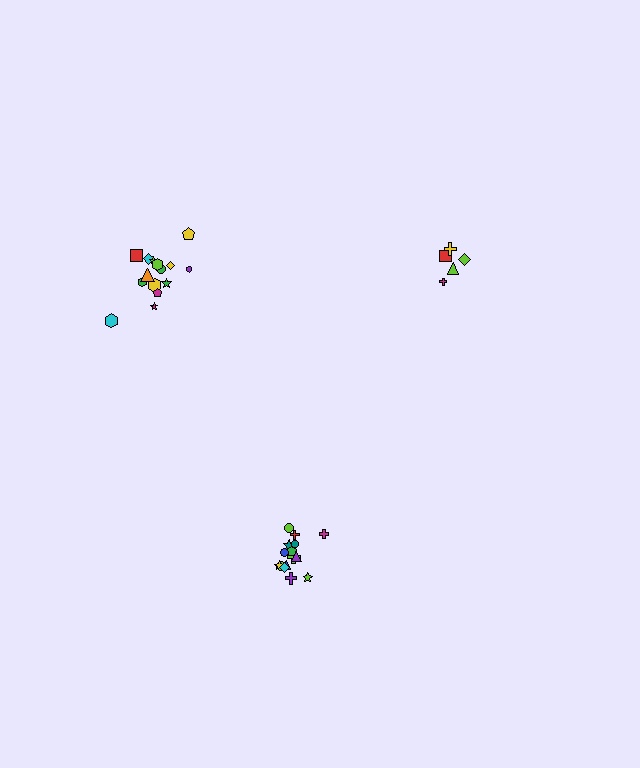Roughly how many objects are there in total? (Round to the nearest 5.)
Roughly 35 objects in total.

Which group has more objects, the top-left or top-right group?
The top-left group.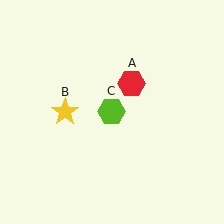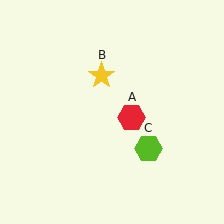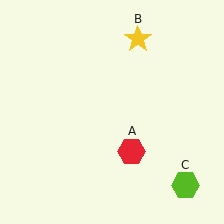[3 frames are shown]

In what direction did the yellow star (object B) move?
The yellow star (object B) moved up and to the right.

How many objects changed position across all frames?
3 objects changed position: red hexagon (object A), yellow star (object B), lime hexagon (object C).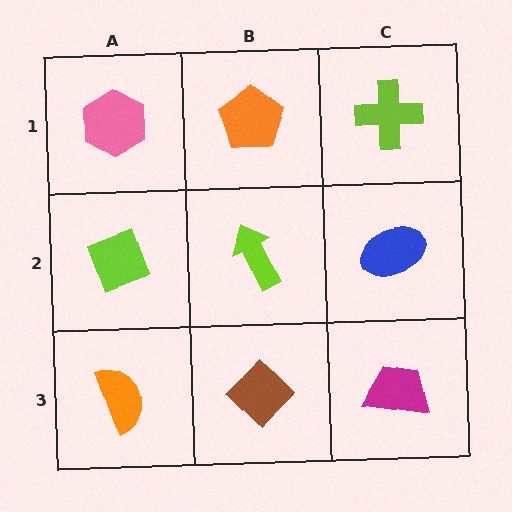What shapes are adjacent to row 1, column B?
A lime arrow (row 2, column B), a pink hexagon (row 1, column A), a lime cross (row 1, column C).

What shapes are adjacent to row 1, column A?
A lime diamond (row 2, column A), an orange pentagon (row 1, column B).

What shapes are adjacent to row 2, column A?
A pink hexagon (row 1, column A), an orange semicircle (row 3, column A), a lime arrow (row 2, column B).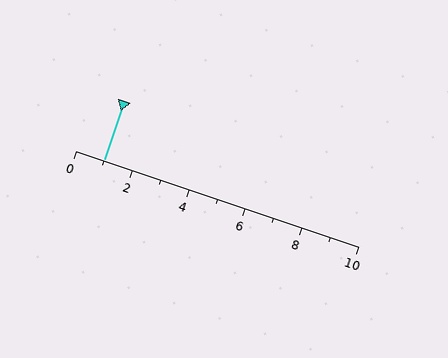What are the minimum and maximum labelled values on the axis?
The axis runs from 0 to 10.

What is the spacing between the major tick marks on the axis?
The major ticks are spaced 2 apart.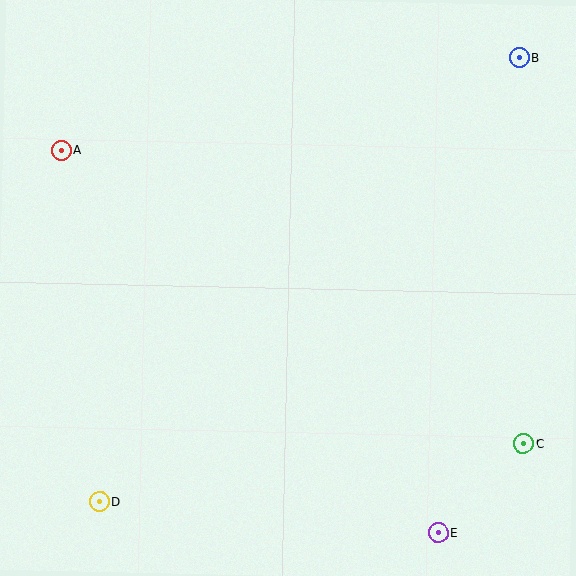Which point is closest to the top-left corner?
Point A is closest to the top-left corner.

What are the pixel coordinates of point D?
Point D is at (99, 502).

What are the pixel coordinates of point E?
Point E is at (438, 532).